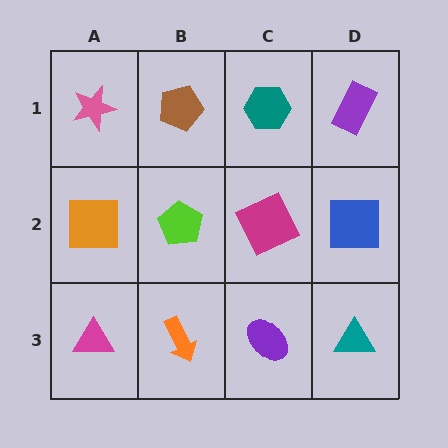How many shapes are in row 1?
4 shapes.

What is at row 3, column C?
A purple ellipse.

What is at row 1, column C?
A teal hexagon.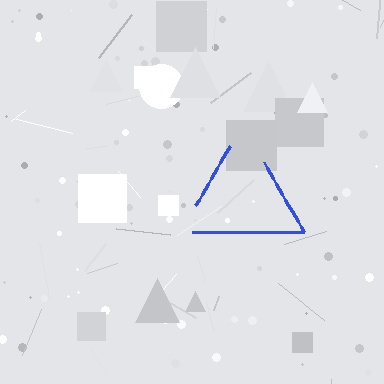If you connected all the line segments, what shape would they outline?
They would outline a triangle.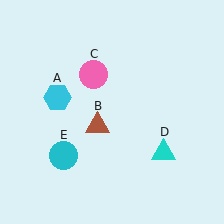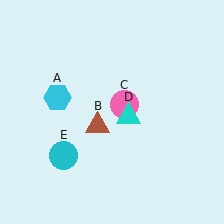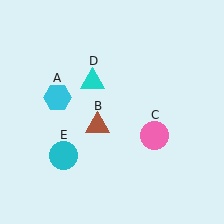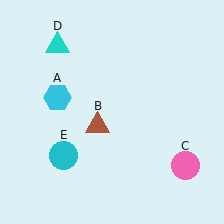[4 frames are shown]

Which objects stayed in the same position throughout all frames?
Cyan hexagon (object A) and brown triangle (object B) and cyan circle (object E) remained stationary.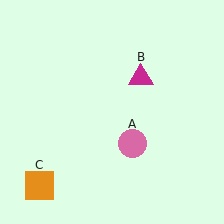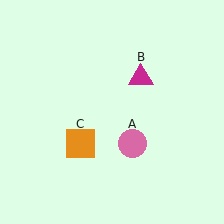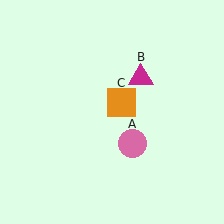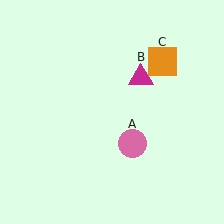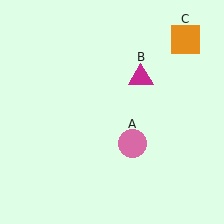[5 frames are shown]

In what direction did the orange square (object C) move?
The orange square (object C) moved up and to the right.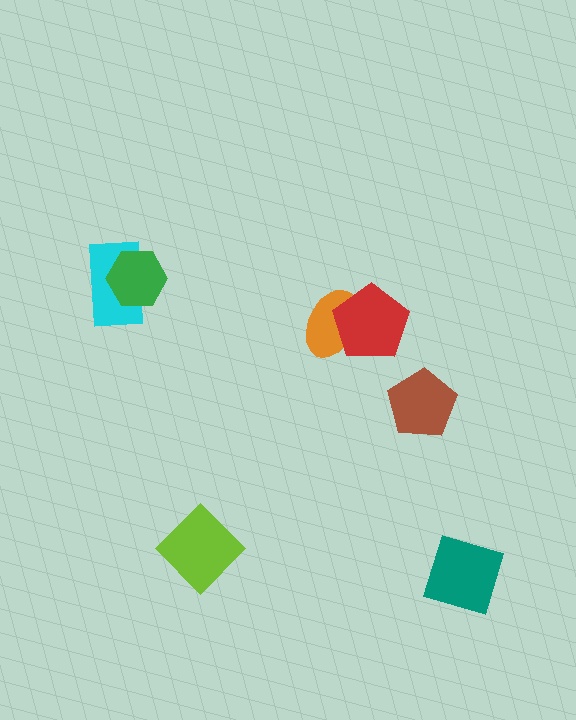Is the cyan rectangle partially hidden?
Yes, it is partially covered by another shape.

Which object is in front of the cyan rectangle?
The green hexagon is in front of the cyan rectangle.